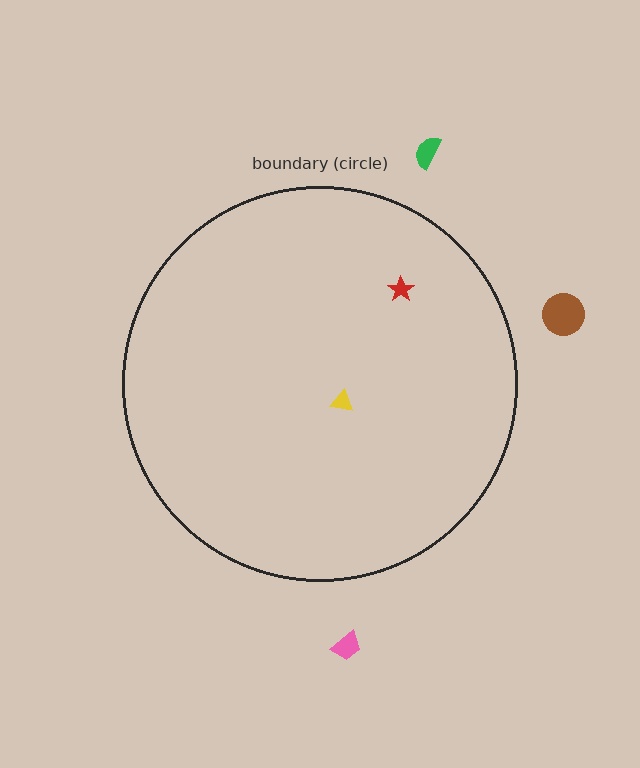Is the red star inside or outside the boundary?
Inside.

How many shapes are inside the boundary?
2 inside, 3 outside.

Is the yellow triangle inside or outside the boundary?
Inside.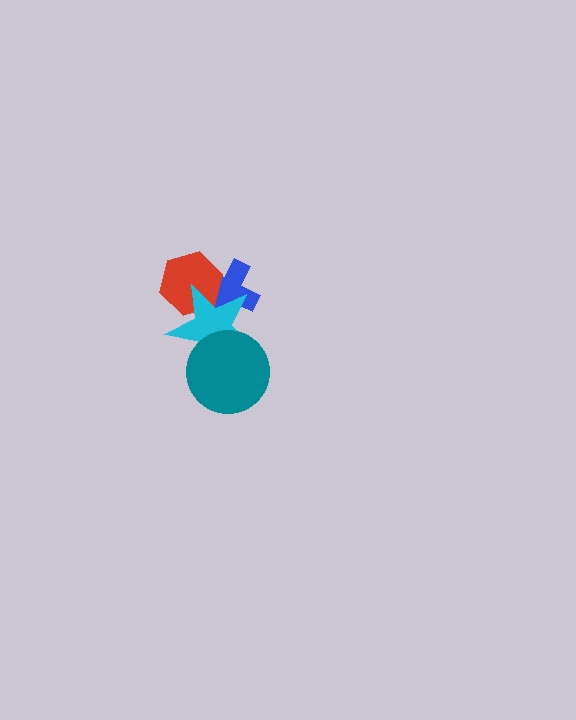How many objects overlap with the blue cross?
2 objects overlap with the blue cross.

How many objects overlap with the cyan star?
3 objects overlap with the cyan star.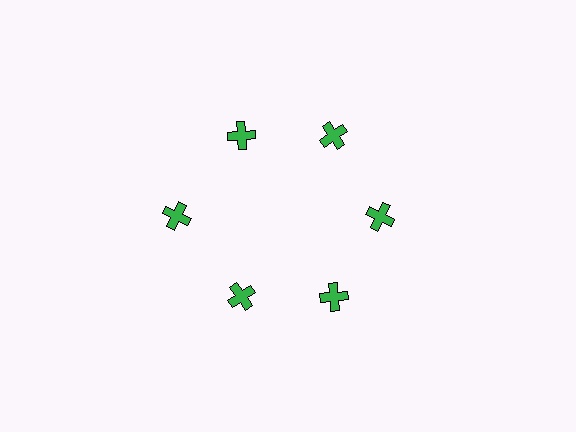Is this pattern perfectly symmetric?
No. The 6 green crosses are arranged in a ring, but one element near the 9 o'clock position is pushed outward from the center, breaking the 6-fold rotational symmetry.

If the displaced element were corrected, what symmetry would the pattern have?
It would have 6-fold rotational symmetry — the pattern would map onto itself every 60 degrees.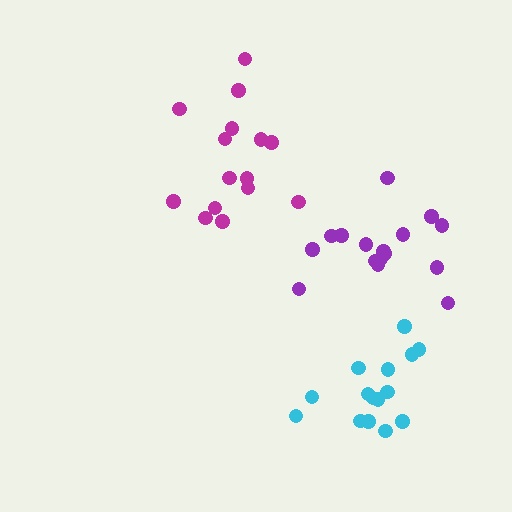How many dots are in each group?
Group 1: 15 dots, Group 2: 15 dots, Group 3: 16 dots (46 total).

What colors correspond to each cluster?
The clusters are colored: magenta, cyan, purple.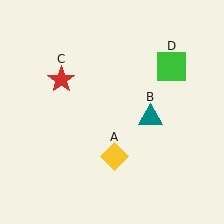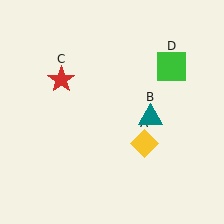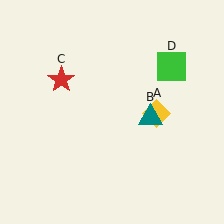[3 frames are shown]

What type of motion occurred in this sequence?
The yellow diamond (object A) rotated counterclockwise around the center of the scene.